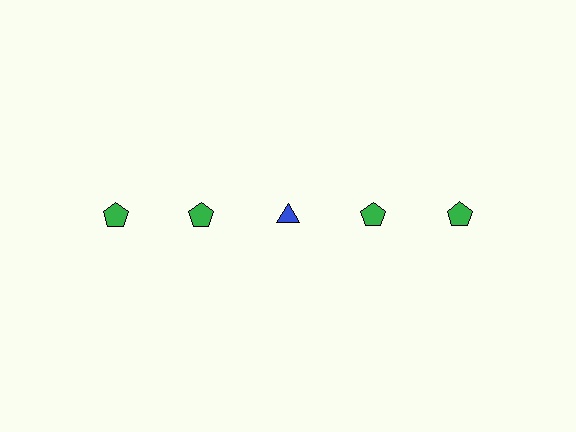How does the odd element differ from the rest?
It differs in both color (blue instead of green) and shape (triangle instead of pentagon).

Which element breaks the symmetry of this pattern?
The blue triangle in the top row, center column breaks the symmetry. All other shapes are green pentagons.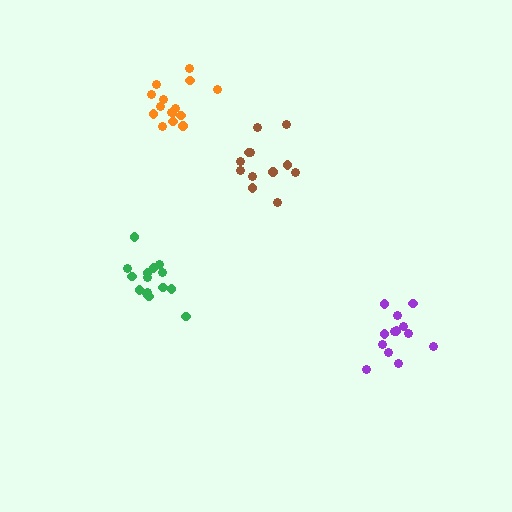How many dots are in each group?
Group 1: 13 dots, Group 2: 12 dots, Group 3: 15 dots, Group 4: 15 dots (55 total).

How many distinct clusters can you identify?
There are 4 distinct clusters.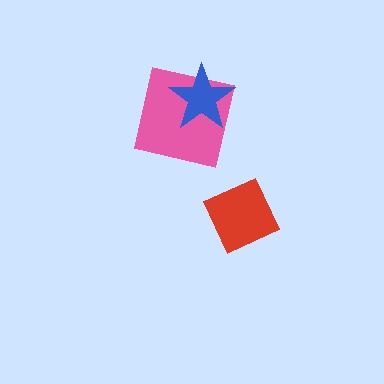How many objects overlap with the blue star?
1 object overlaps with the blue star.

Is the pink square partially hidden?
Yes, it is partially covered by another shape.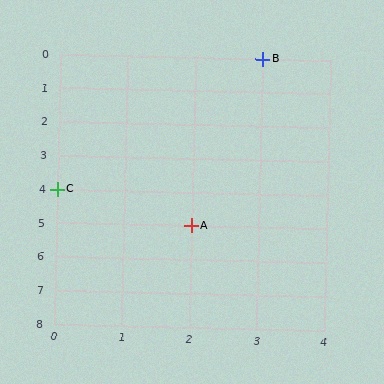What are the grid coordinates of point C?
Point C is at grid coordinates (0, 4).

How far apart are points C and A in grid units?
Points C and A are 2 columns and 1 row apart (about 2.2 grid units diagonally).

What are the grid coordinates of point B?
Point B is at grid coordinates (3, 0).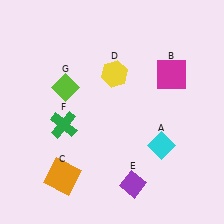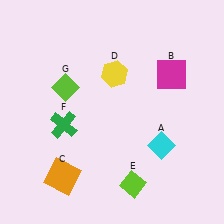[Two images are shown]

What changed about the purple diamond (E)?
In Image 1, E is purple. In Image 2, it changed to lime.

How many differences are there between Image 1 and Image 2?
There is 1 difference between the two images.